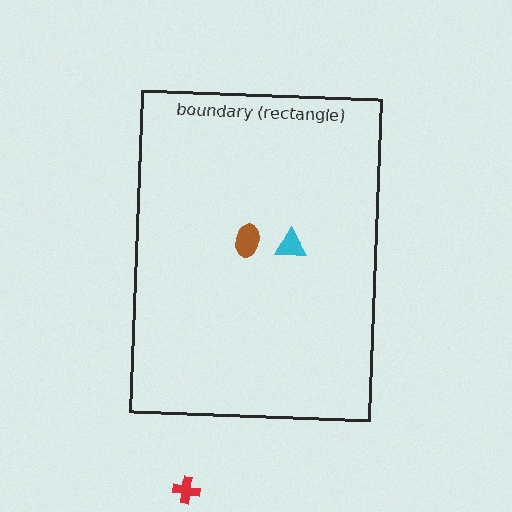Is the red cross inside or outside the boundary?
Outside.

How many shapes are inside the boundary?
2 inside, 1 outside.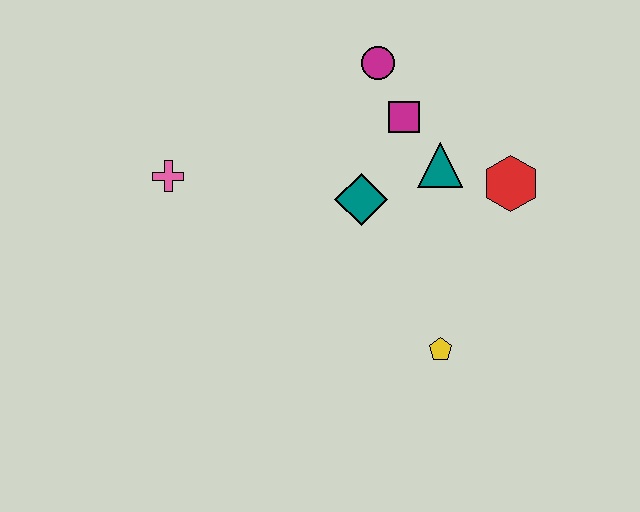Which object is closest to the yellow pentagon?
The teal diamond is closest to the yellow pentagon.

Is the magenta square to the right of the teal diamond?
Yes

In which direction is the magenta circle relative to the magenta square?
The magenta circle is above the magenta square.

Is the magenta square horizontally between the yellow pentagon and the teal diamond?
Yes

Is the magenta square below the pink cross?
No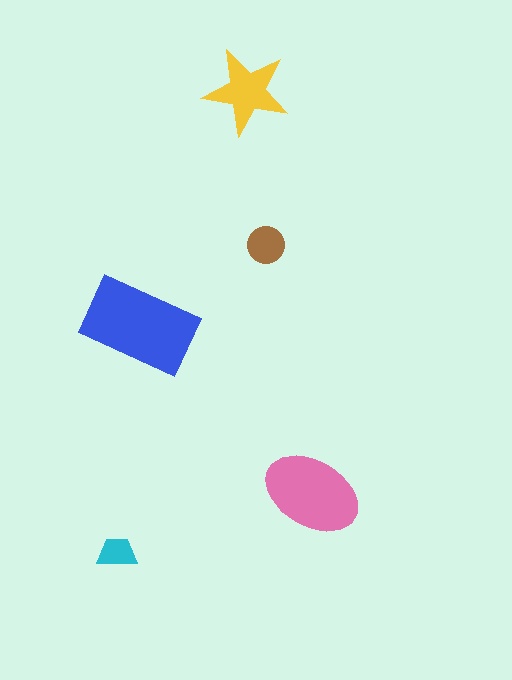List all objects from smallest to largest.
The cyan trapezoid, the brown circle, the yellow star, the pink ellipse, the blue rectangle.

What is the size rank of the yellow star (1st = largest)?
3rd.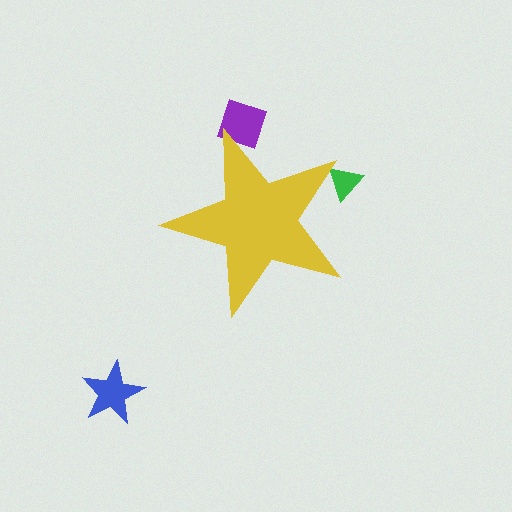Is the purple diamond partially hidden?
Yes, the purple diamond is partially hidden behind the yellow star.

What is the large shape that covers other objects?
A yellow star.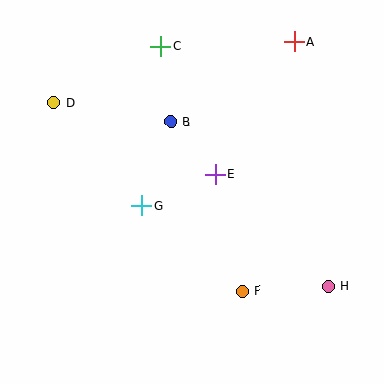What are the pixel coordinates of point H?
Point H is at (328, 286).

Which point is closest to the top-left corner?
Point D is closest to the top-left corner.